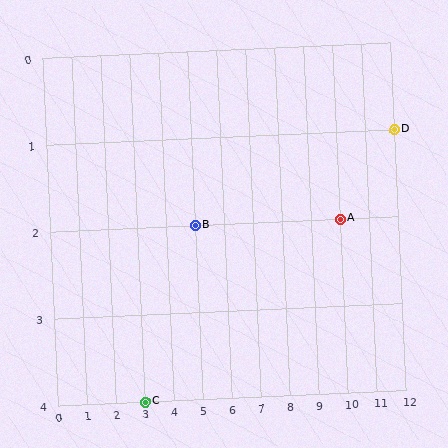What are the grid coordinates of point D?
Point D is at grid coordinates (12, 1).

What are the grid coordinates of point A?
Point A is at grid coordinates (10, 2).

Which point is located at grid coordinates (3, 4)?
Point C is at (3, 4).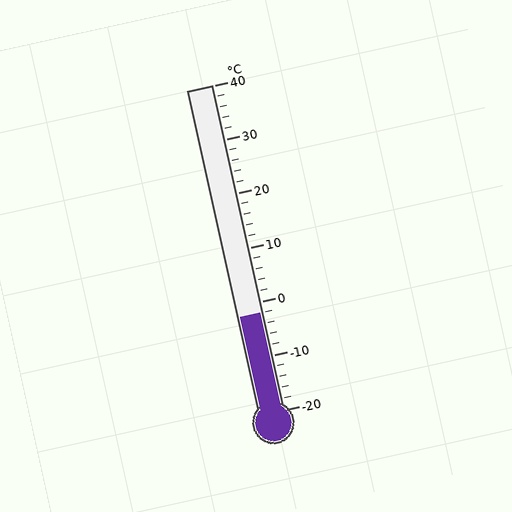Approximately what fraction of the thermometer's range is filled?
The thermometer is filled to approximately 30% of its range.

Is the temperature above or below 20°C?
The temperature is below 20°C.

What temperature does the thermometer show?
The thermometer shows approximately -2°C.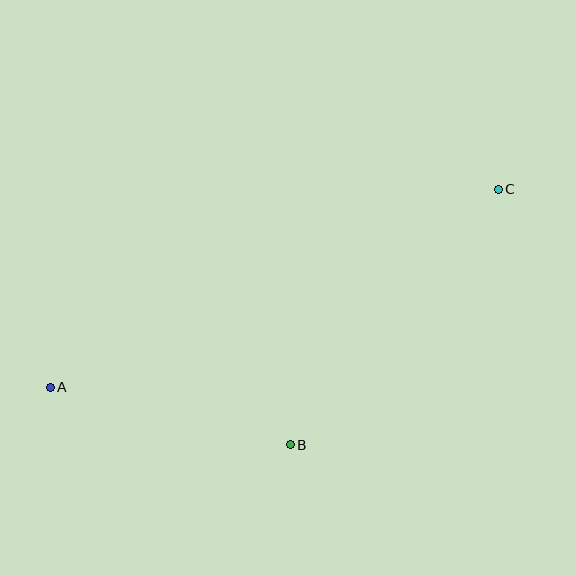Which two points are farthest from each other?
Points A and C are farthest from each other.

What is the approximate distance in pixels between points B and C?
The distance between B and C is approximately 329 pixels.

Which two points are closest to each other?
Points A and B are closest to each other.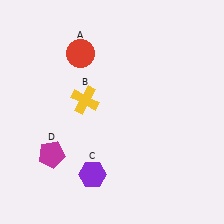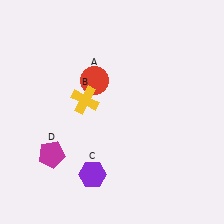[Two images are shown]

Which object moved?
The red circle (A) moved down.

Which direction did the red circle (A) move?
The red circle (A) moved down.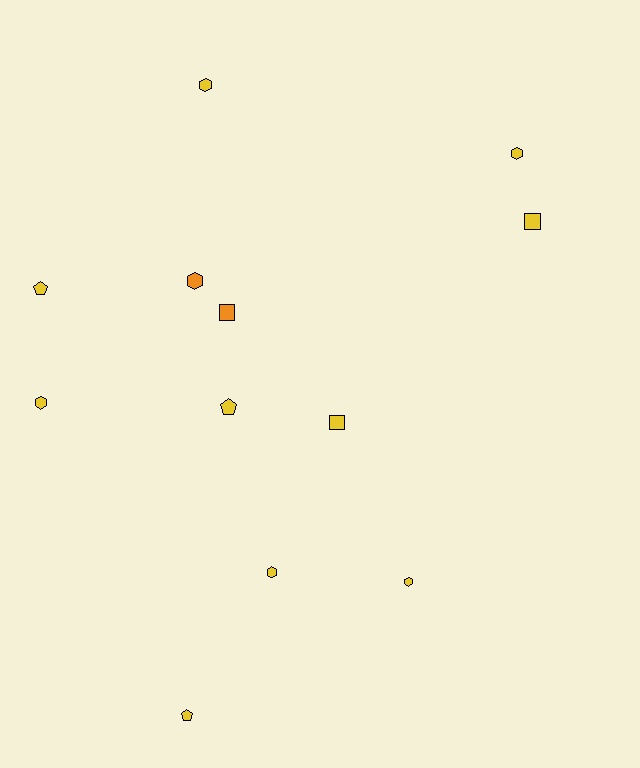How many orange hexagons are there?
There is 1 orange hexagon.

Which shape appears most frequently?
Hexagon, with 6 objects.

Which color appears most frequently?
Yellow, with 10 objects.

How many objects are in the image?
There are 12 objects.